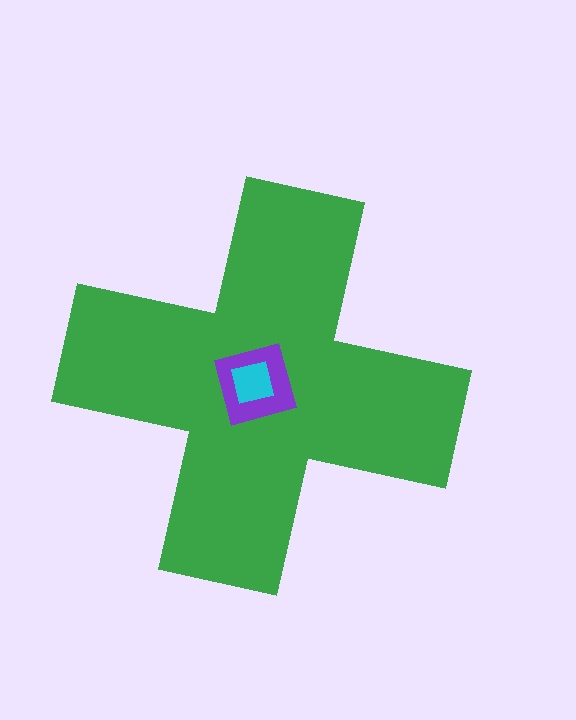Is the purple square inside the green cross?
Yes.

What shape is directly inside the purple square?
The cyan square.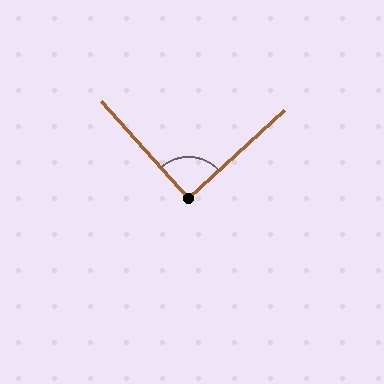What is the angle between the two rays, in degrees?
Approximately 89 degrees.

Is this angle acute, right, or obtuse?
It is approximately a right angle.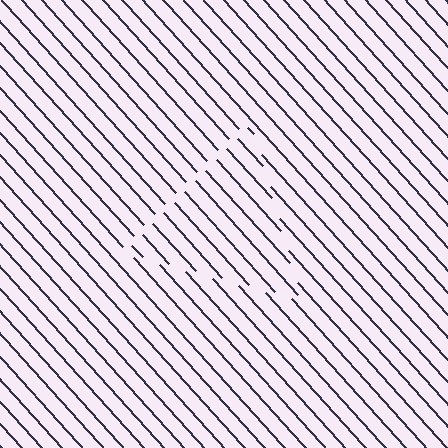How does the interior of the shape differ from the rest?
The interior of the shape contains the same grating, shifted by half a period — the contour is defined by the phase discontinuity where line-ends from the inner and outer gratings abut.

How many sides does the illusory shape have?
3 sides — the line-ends trace a triangle.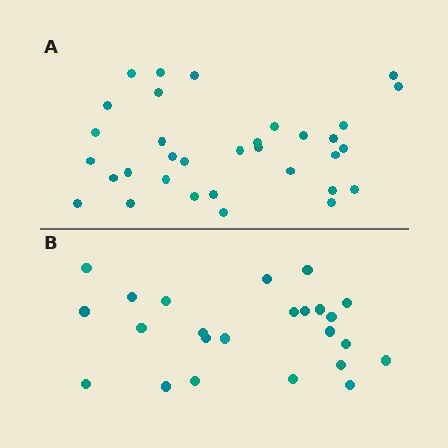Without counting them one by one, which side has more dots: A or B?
Region A (the top region) has more dots.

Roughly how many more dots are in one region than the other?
Region A has roughly 8 or so more dots than region B.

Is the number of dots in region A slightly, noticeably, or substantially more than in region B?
Region A has noticeably more, but not dramatically so. The ratio is roughly 1.4 to 1.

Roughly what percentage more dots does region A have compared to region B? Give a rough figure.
About 40% more.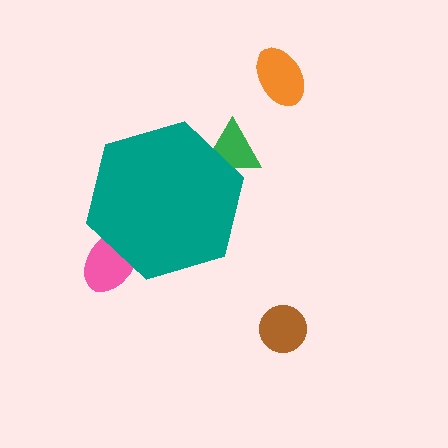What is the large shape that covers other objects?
A teal hexagon.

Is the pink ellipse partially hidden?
Yes, the pink ellipse is partially hidden behind the teal hexagon.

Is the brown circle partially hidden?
No, the brown circle is fully visible.